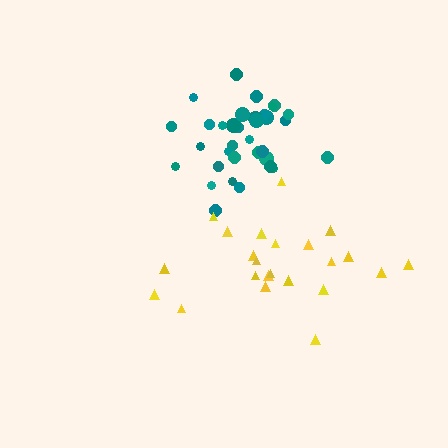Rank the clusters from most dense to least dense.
teal, yellow.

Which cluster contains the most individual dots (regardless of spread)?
Teal (34).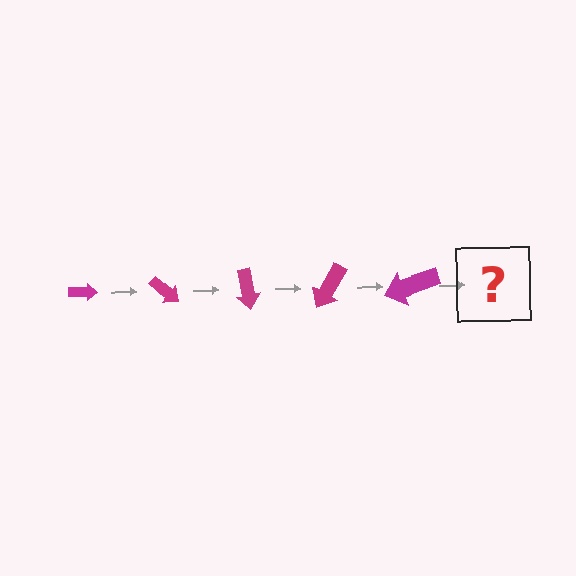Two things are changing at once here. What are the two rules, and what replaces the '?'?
The two rules are that the arrow grows larger each step and it rotates 40 degrees each step. The '?' should be an arrow, larger than the previous one and rotated 200 degrees from the start.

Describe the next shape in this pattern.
It should be an arrow, larger than the previous one and rotated 200 degrees from the start.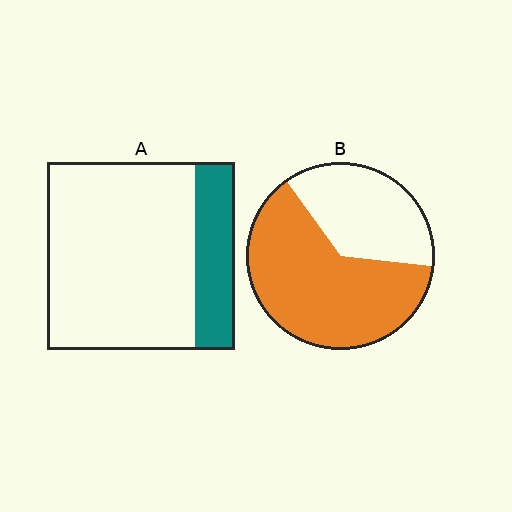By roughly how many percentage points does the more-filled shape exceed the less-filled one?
By roughly 40 percentage points (B over A).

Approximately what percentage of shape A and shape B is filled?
A is approximately 20% and B is approximately 65%.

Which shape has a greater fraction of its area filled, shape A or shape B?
Shape B.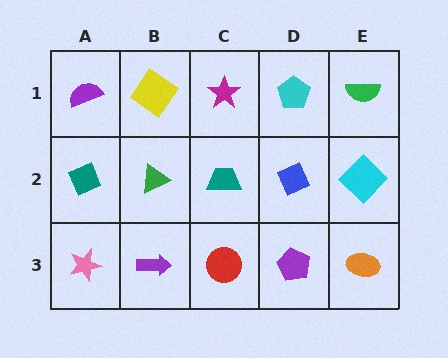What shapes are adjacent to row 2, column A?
A purple semicircle (row 1, column A), a pink star (row 3, column A), a green triangle (row 2, column B).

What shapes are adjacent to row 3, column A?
A teal diamond (row 2, column A), a purple arrow (row 3, column B).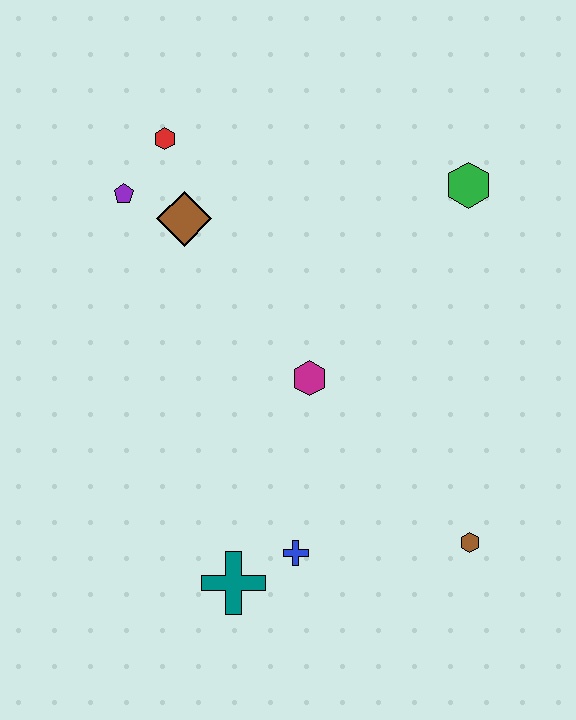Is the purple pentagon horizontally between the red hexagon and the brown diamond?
No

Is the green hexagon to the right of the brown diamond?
Yes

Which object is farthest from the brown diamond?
The brown hexagon is farthest from the brown diamond.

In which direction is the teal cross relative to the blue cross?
The teal cross is to the left of the blue cross.